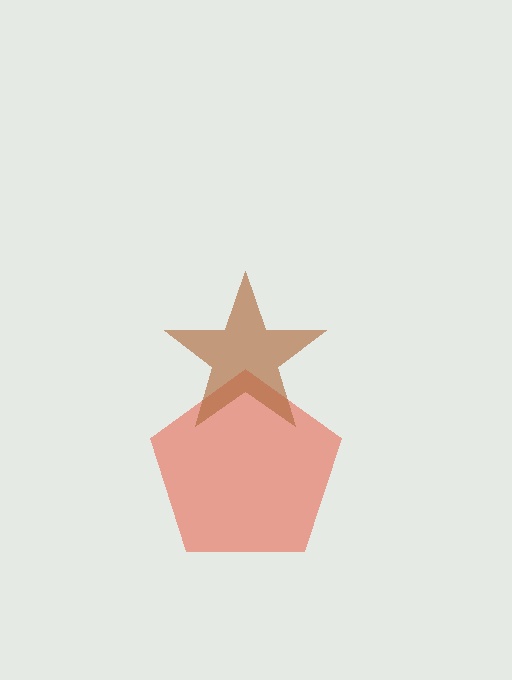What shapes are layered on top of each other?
The layered shapes are: a red pentagon, a brown star.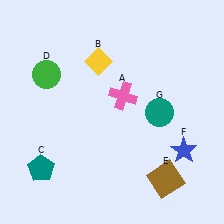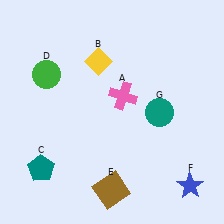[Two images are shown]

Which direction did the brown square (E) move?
The brown square (E) moved left.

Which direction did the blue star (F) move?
The blue star (F) moved down.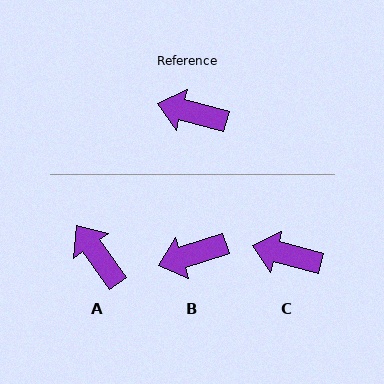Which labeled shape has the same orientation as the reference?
C.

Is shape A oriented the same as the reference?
No, it is off by about 39 degrees.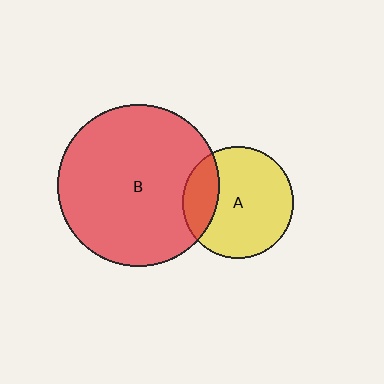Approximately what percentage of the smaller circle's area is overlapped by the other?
Approximately 20%.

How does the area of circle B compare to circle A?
Approximately 2.1 times.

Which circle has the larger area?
Circle B (red).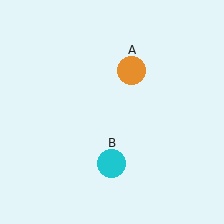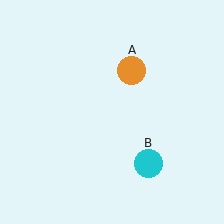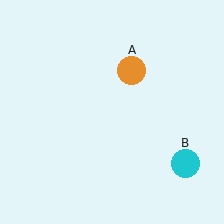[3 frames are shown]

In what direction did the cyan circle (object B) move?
The cyan circle (object B) moved right.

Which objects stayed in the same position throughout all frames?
Orange circle (object A) remained stationary.